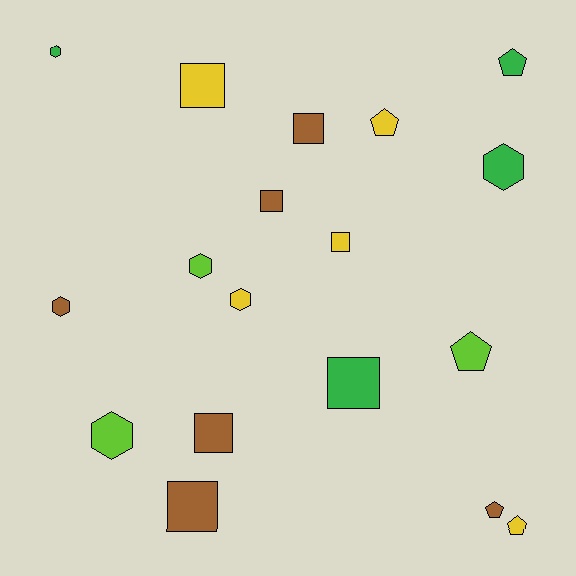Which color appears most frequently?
Brown, with 6 objects.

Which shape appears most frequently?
Square, with 7 objects.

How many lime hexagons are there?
There are 2 lime hexagons.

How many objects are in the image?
There are 18 objects.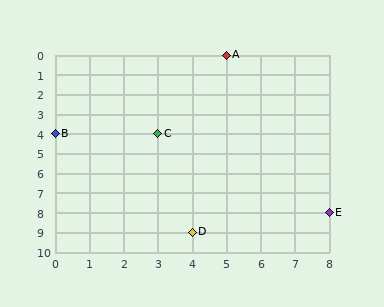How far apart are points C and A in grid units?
Points C and A are 2 columns and 4 rows apart (about 4.5 grid units diagonally).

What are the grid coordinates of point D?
Point D is at grid coordinates (4, 9).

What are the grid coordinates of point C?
Point C is at grid coordinates (3, 4).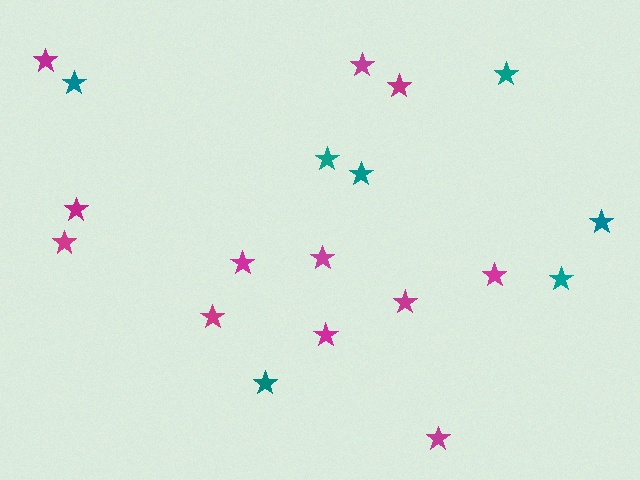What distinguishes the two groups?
There are 2 groups: one group of magenta stars (12) and one group of teal stars (7).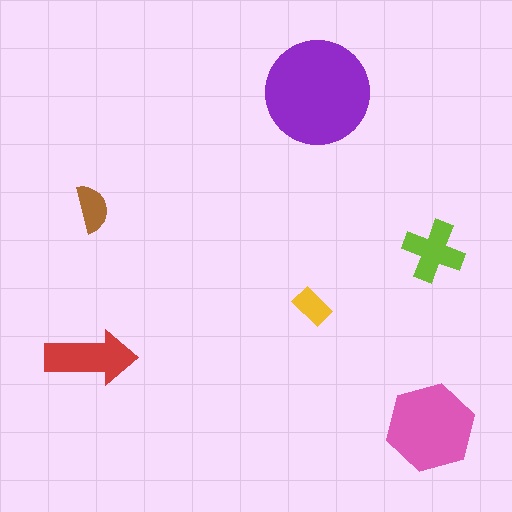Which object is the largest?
The purple circle.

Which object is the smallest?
The yellow rectangle.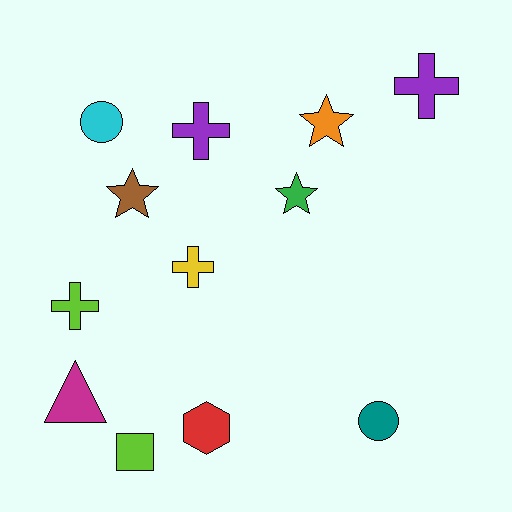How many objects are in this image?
There are 12 objects.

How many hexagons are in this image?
There is 1 hexagon.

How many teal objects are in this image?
There is 1 teal object.